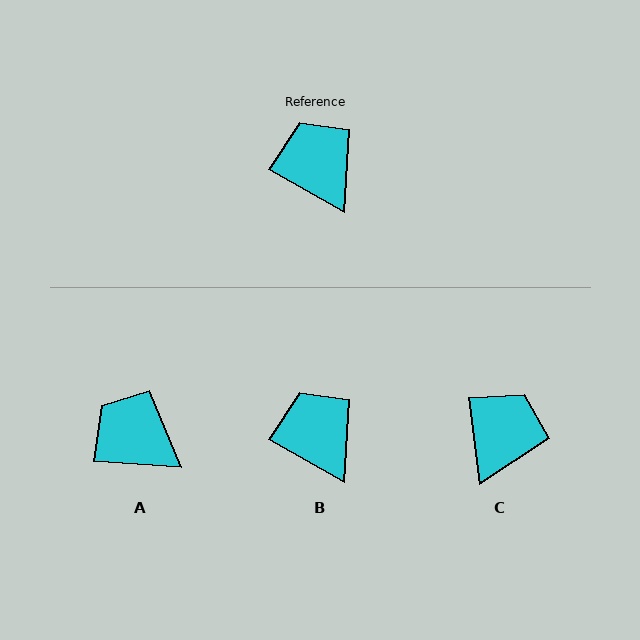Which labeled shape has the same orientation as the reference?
B.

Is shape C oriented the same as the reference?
No, it is off by about 53 degrees.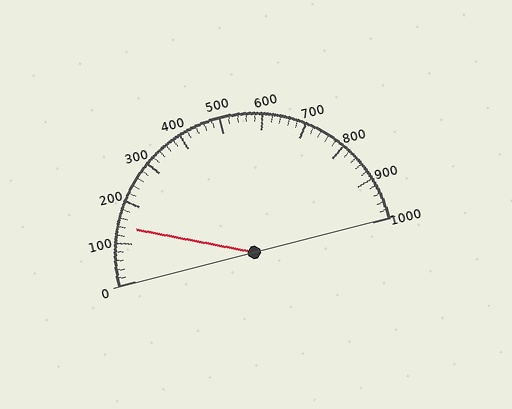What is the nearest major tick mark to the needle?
The nearest major tick mark is 100.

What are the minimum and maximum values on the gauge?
The gauge ranges from 0 to 1000.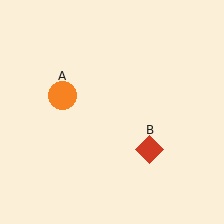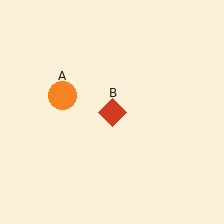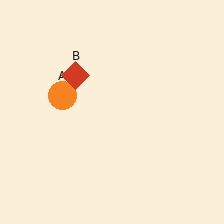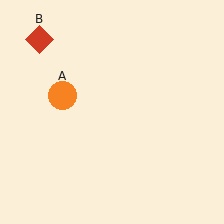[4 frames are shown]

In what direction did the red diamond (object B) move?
The red diamond (object B) moved up and to the left.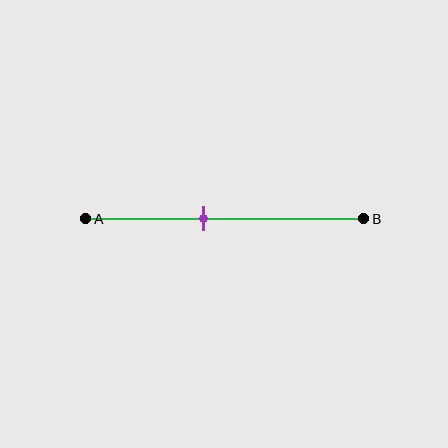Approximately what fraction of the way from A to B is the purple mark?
The purple mark is approximately 40% of the way from A to B.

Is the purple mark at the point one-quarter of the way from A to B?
No, the mark is at about 40% from A, not at the 25% one-quarter point.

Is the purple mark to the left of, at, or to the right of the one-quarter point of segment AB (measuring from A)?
The purple mark is to the right of the one-quarter point of segment AB.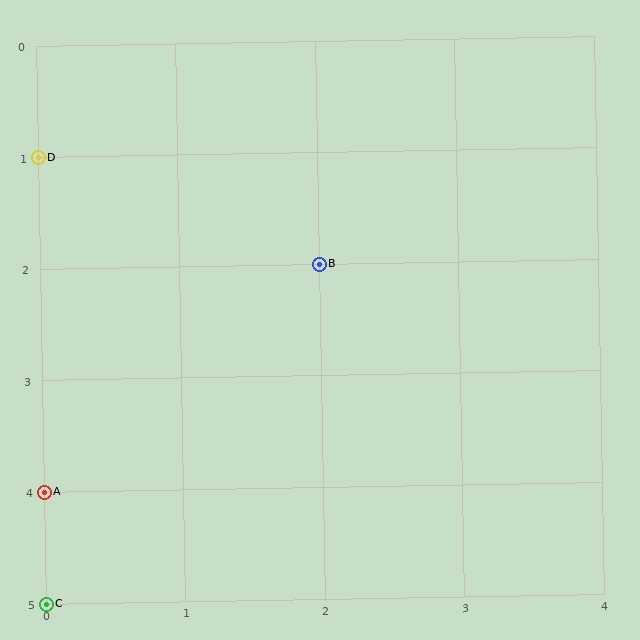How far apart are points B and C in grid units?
Points B and C are 2 columns and 3 rows apart (about 3.6 grid units diagonally).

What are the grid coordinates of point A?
Point A is at grid coordinates (0, 4).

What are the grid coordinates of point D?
Point D is at grid coordinates (0, 1).